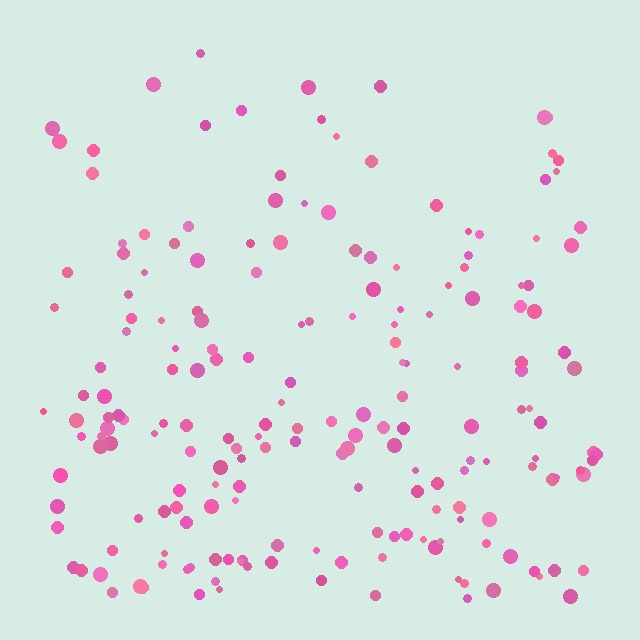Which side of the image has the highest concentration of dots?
The bottom.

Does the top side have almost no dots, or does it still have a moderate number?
Still a moderate number, just noticeably fewer than the bottom.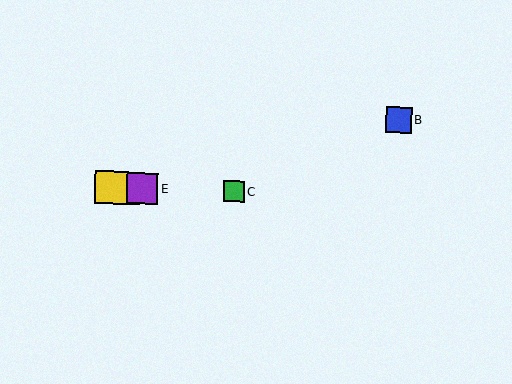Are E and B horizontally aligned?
No, E is at y≈189 and B is at y≈120.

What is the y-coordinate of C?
Object C is at y≈192.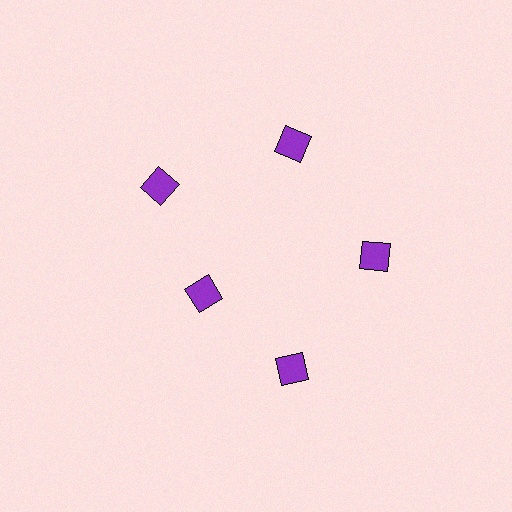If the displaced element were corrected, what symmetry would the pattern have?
It would have 5-fold rotational symmetry — the pattern would map onto itself every 72 degrees.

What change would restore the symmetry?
The symmetry would be restored by moving it outward, back onto the ring so that all 5 diamonds sit at equal angles and equal distance from the center.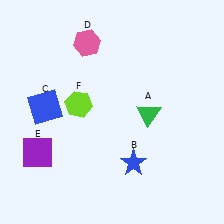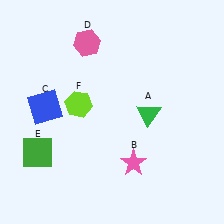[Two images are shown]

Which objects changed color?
B changed from blue to pink. E changed from purple to green.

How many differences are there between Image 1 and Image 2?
There are 2 differences between the two images.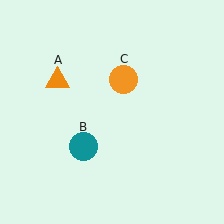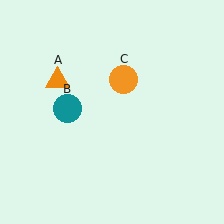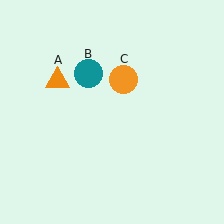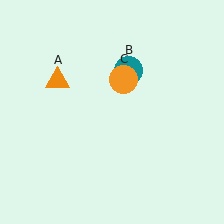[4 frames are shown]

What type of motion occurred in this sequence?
The teal circle (object B) rotated clockwise around the center of the scene.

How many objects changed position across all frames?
1 object changed position: teal circle (object B).